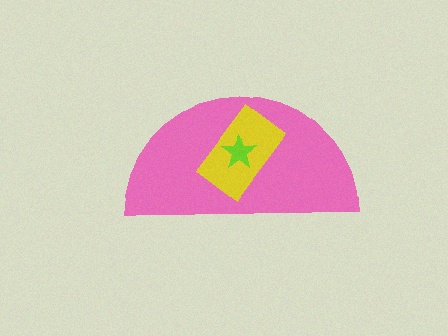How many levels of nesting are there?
3.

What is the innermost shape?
The lime star.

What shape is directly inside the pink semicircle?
The yellow rectangle.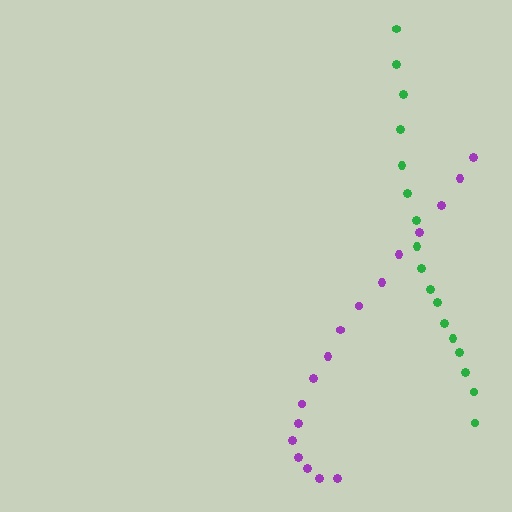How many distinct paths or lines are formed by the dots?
There are 2 distinct paths.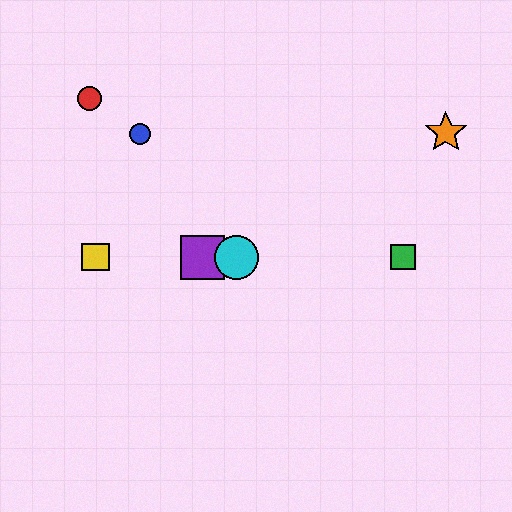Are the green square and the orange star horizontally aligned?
No, the green square is at y≈257 and the orange star is at y≈133.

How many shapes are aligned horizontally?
4 shapes (the green square, the yellow square, the purple square, the cyan circle) are aligned horizontally.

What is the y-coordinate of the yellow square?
The yellow square is at y≈257.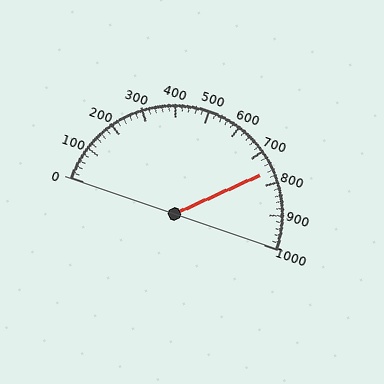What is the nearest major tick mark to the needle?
The nearest major tick mark is 800.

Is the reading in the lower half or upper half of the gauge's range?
The reading is in the upper half of the range (0 to 1000).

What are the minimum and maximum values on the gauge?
The gauge ranges from 0 to 1000.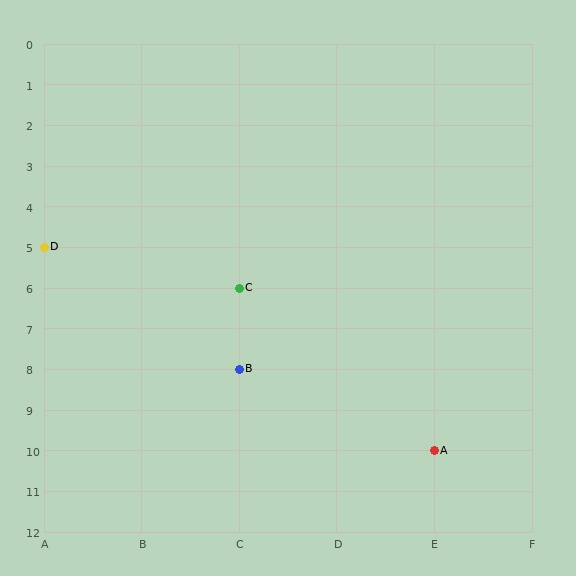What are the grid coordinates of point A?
Point A is at grid coordinates (E, 10).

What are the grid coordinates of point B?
Point B is at grid coordinates (C, 8).